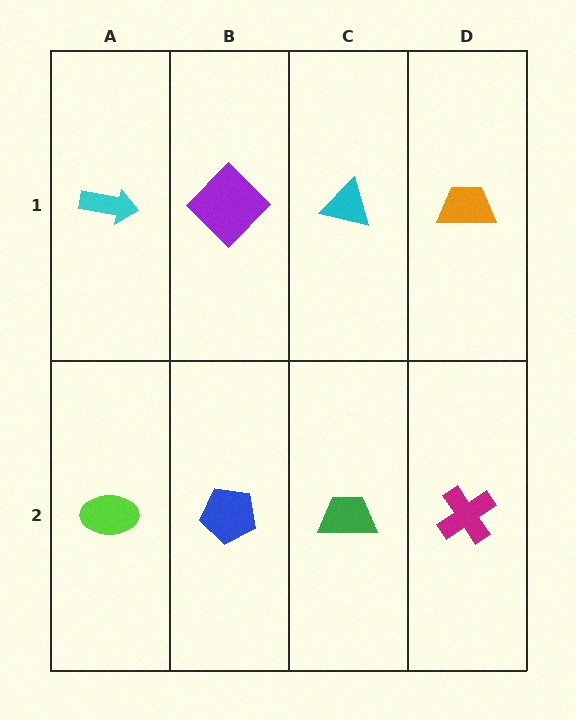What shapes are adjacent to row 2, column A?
A cyan arrow (row 1, column A), a blue pentagon (row 2, column B).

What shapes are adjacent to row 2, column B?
A purple diamond (row 1, column B), a lime ellipse (row 2, column A), a green trapezoid (row 2, column C).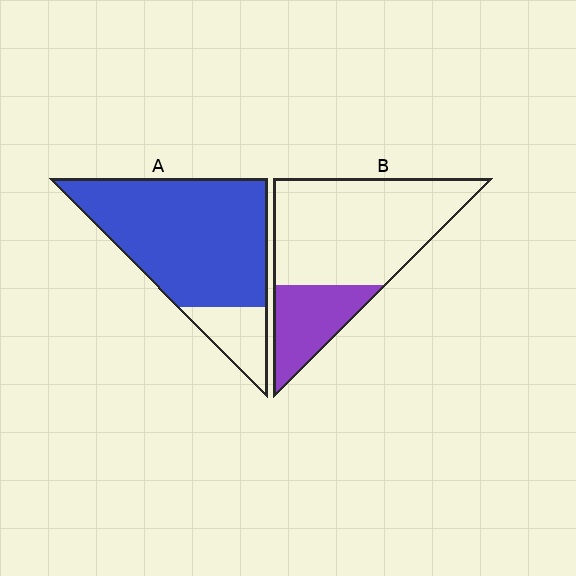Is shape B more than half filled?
No.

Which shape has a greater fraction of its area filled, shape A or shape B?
Shape A.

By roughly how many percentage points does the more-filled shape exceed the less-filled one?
By roughly 55 percentage points (A over B).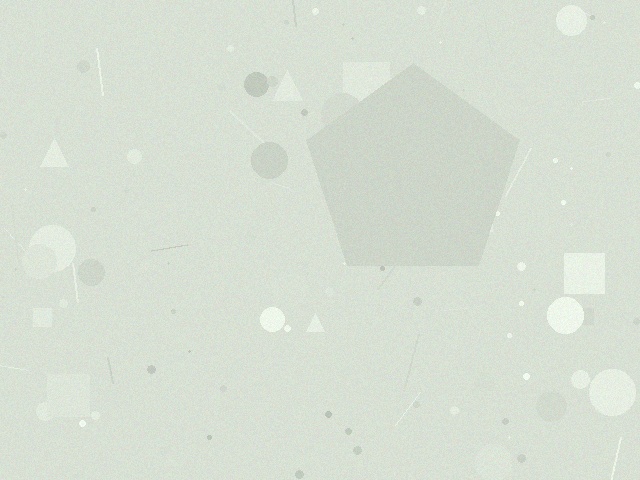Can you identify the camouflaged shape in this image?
The camouflaged shape is a pentagon.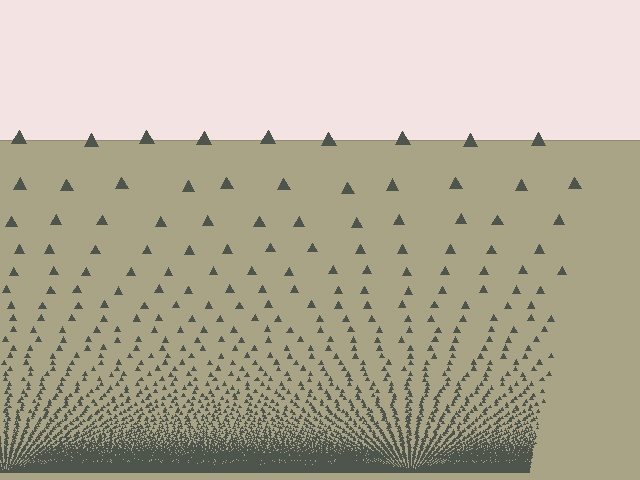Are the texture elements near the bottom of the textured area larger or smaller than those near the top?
Smaller. The gradient is inverted — elements near the bottom are smaller and denser.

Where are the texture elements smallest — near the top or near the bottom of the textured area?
Near the bottom.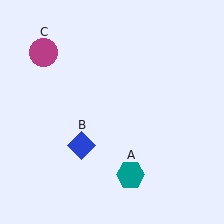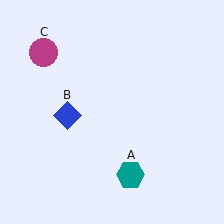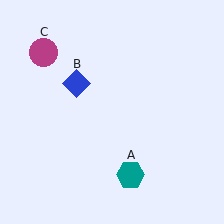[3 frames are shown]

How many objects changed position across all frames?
1 object changed position: blue diamond (object B).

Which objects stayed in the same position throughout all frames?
Teal hexagon (object A) and magenta circle (object C) remained stationary.